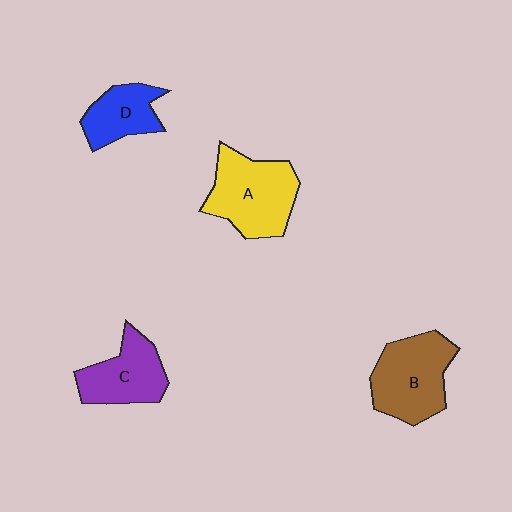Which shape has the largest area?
Shape A (yellow).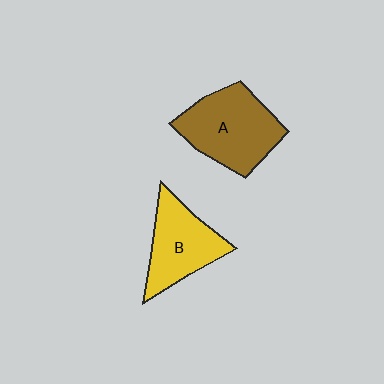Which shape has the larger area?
Shape A (brown).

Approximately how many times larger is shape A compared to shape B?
Approximately 1.3 times.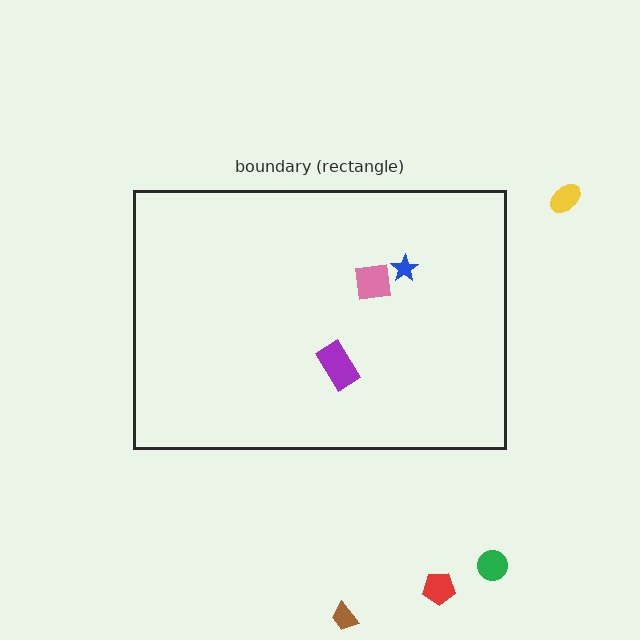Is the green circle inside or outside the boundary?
Outside.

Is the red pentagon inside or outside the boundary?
Outside.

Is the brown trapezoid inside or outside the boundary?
Outside.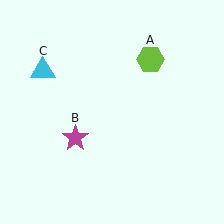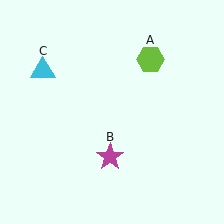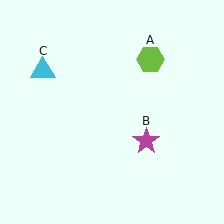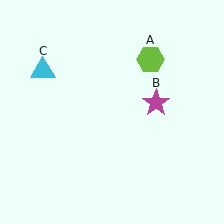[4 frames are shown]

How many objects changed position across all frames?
1 object changed position: magenta star (object B).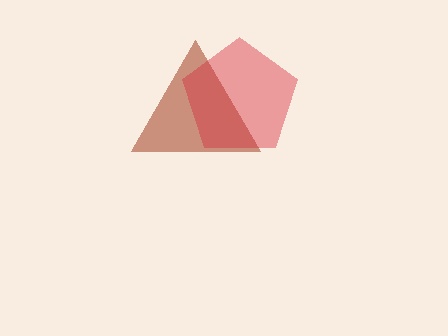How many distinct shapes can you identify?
There are 2 distinct shapes: a brown triangle, a red pentagon.